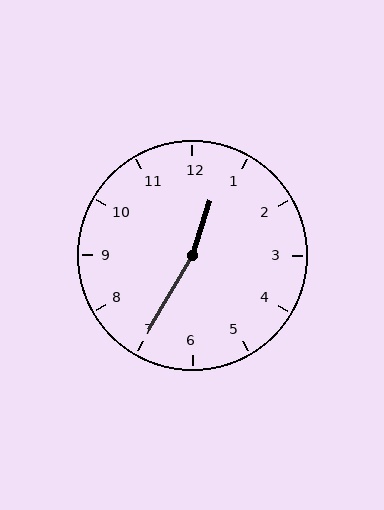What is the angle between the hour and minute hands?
Approximately 168 degrees.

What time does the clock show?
12:35.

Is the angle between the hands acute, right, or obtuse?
It is obtuse.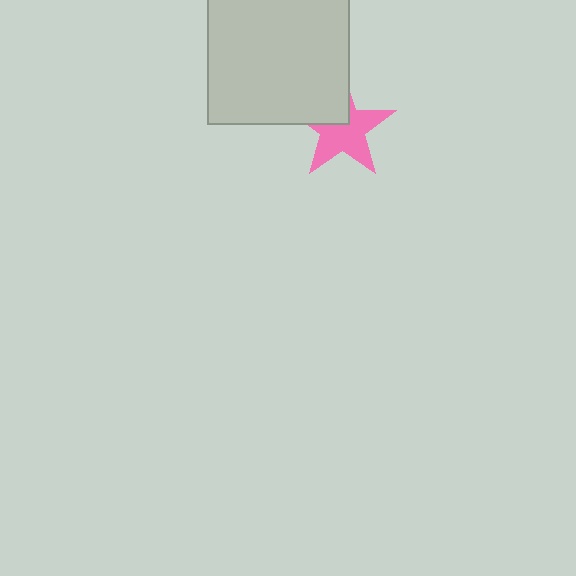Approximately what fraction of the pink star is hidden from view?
Roughly 33% of the pink star is hidden behind the light gray square.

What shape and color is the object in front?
The object in front is a light gray square.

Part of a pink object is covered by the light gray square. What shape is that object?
It is a star.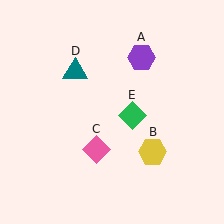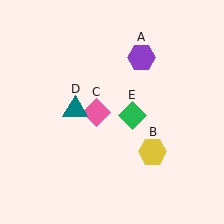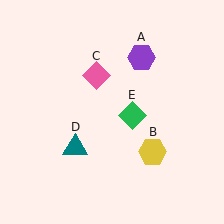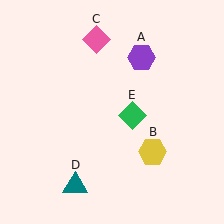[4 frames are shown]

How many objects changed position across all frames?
2 objects changed position: pink diamond (object C), teal triangle (object D).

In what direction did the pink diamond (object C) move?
The pink diamond (object C) moved up.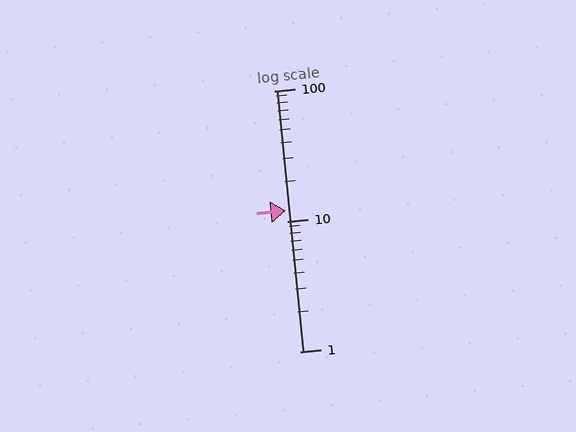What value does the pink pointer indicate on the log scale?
The pointer indicates approximately 12.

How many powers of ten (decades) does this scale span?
The scale spans 2 decades, from 1 to 100.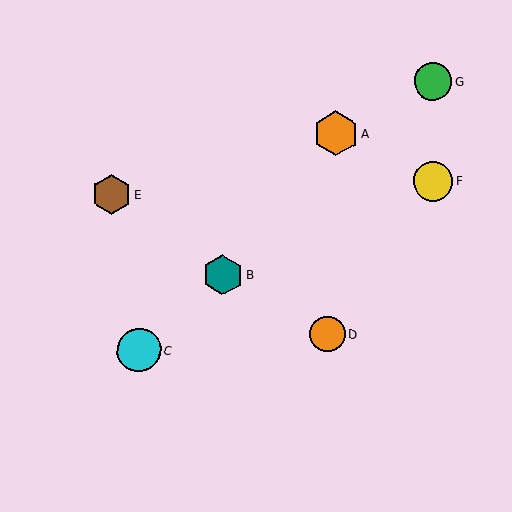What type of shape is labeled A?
Shape A is an orange hexagon.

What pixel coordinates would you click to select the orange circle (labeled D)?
Click at (327, 334) to select the orange circle D.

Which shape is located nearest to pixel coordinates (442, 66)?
The green circle (labeled G) at (433, 81) is nearest to that location.